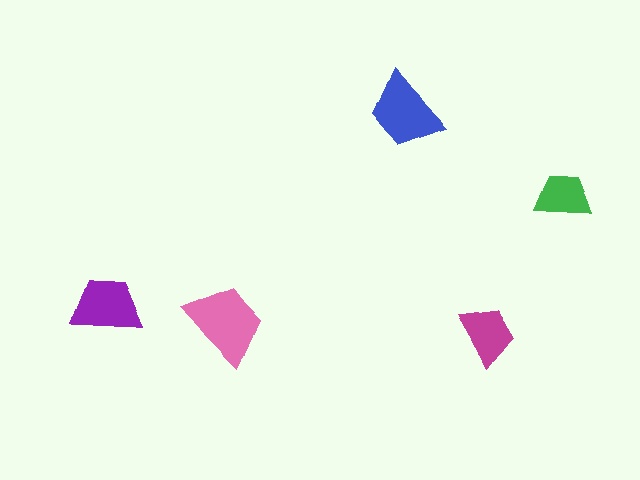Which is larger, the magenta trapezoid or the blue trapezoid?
The blue one.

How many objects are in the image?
There are 5 objects in the image.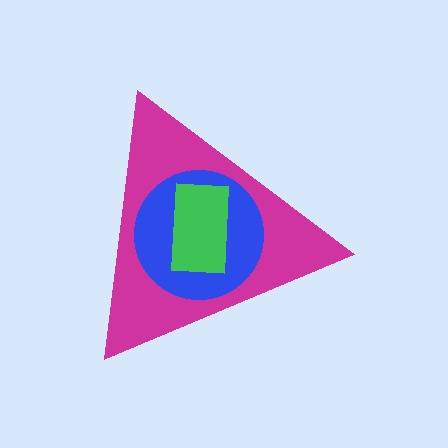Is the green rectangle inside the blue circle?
Yes.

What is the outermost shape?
The magenta triangle.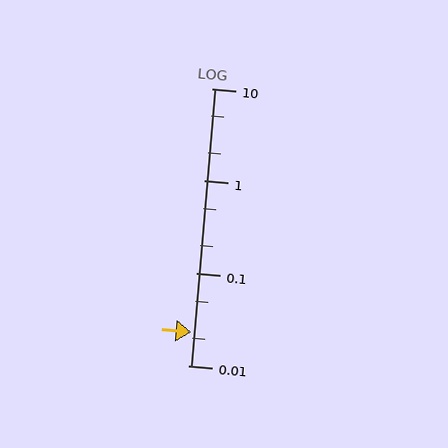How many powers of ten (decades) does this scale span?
The scale spans 3 decades, from 0.01 to 10.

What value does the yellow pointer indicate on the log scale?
The pointer indicates approximately 0.023.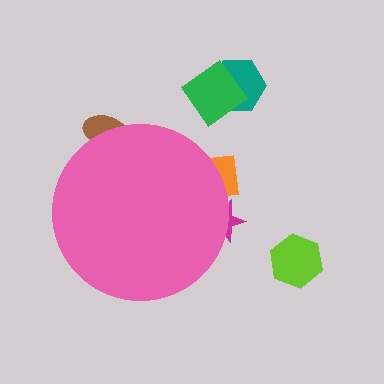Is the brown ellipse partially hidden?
Yes, the brown ellipse is partially hidden behind the pink circle.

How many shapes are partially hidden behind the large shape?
3 shapes are partially hidden.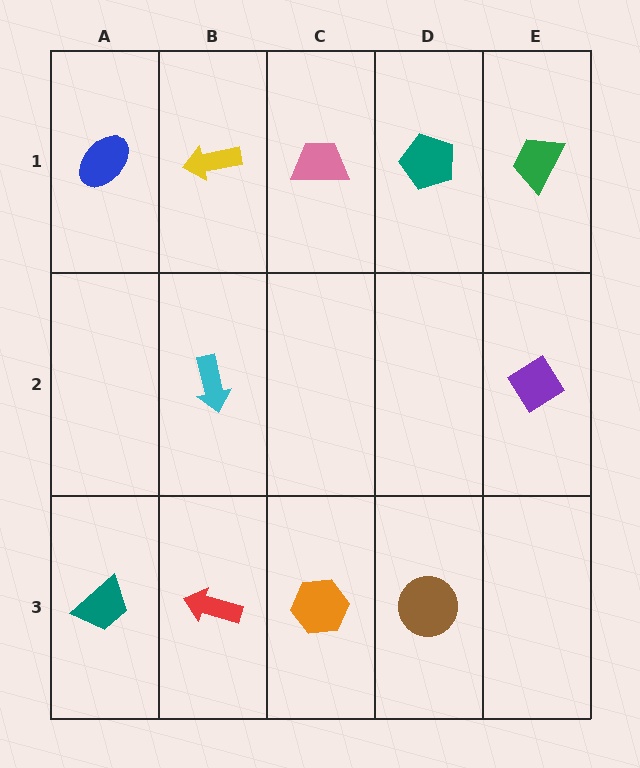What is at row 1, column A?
A blue ellipse.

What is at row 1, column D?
A teal pentagon.